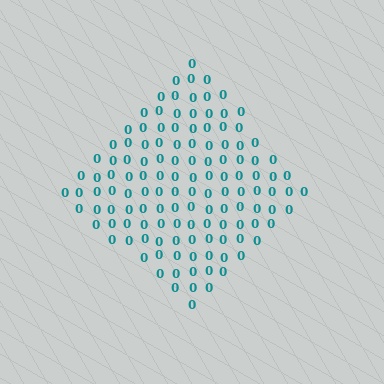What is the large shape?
The large shape is a diamond.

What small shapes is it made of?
It is made of small digit 0's.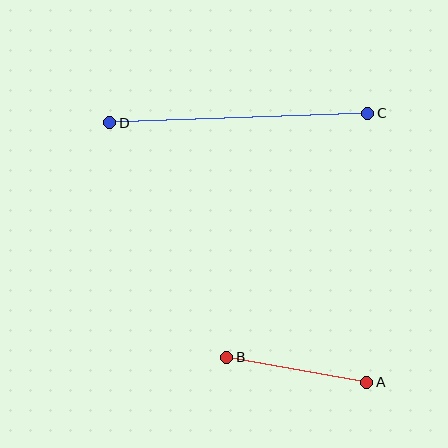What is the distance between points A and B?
The distance is approximately 142 pixels.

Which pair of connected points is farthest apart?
Points C and D are farthest apart.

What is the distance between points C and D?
The distance is approximately 258 pixels.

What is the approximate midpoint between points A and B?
The midpoint is at approximately (297, 370) pixels.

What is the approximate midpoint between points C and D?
The midpoint is at approximately (239, 118) pixels.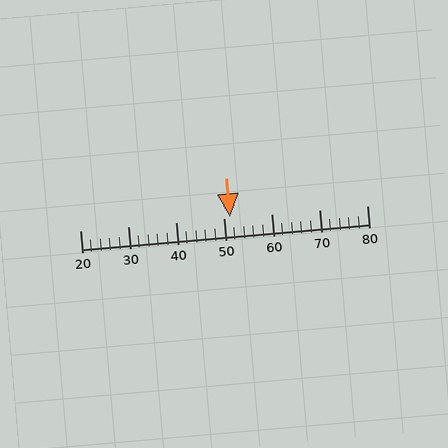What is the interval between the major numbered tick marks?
The major tick marks are spaced 10 units apart.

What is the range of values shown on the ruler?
The ruler shows values from 20 to 80.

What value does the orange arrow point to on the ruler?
The orange arrow points to approximately 51.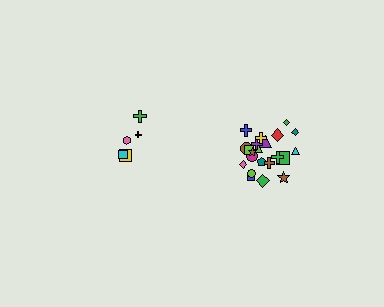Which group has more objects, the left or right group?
The right group.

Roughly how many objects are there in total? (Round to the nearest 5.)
Roughly 25 objects in total.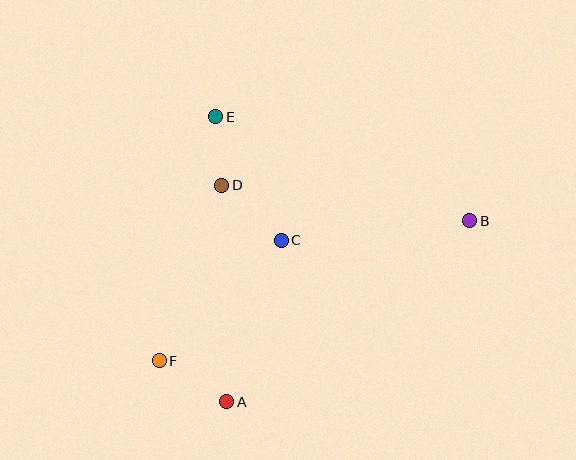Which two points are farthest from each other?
Points B and F are farthest from each other.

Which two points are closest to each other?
Points D and E are closest to each other.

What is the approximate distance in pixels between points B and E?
The distance between B and E is approximately 275 pixels.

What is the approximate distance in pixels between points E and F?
The distance between E and F is approximately 250 pixels.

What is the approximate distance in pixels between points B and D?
The distance between B and D is approximately 251 pixels.